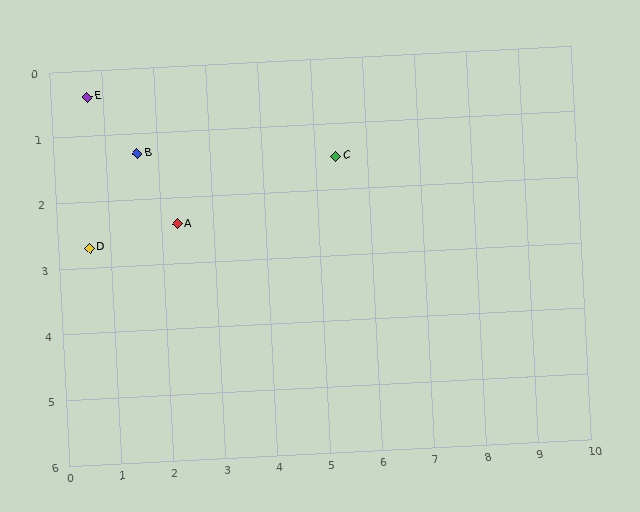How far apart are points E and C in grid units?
Points E and C are about 4.8 grid units apart.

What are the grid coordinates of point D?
Point D is at approximately (0.6, 2.7).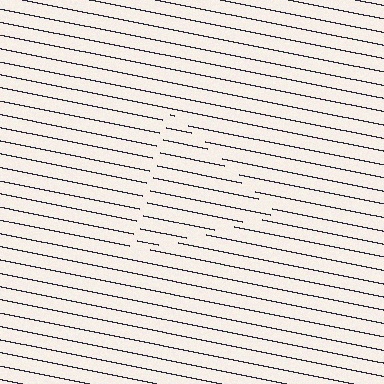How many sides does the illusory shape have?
3 sides — the line-ends trace a triangle.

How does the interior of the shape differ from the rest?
The interior of the shape contains the same grating, shifted by half a period — the contour is defined by the phase discontinuity where line-ends from the inner and outer gratings abut.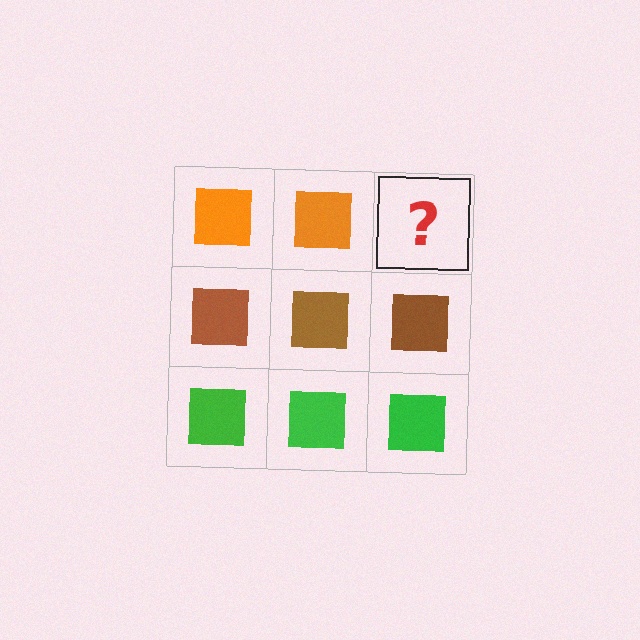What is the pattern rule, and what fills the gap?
The rule is that each row has a consistent color. The gap should be filled with an orange square.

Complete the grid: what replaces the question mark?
The question mark should be replaced with an orange square.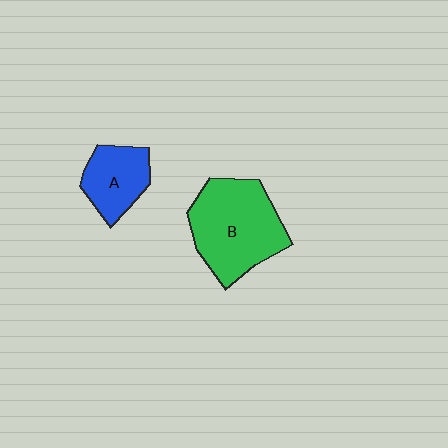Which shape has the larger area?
Shape B (green).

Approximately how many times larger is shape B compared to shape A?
Approximately 1.9 times.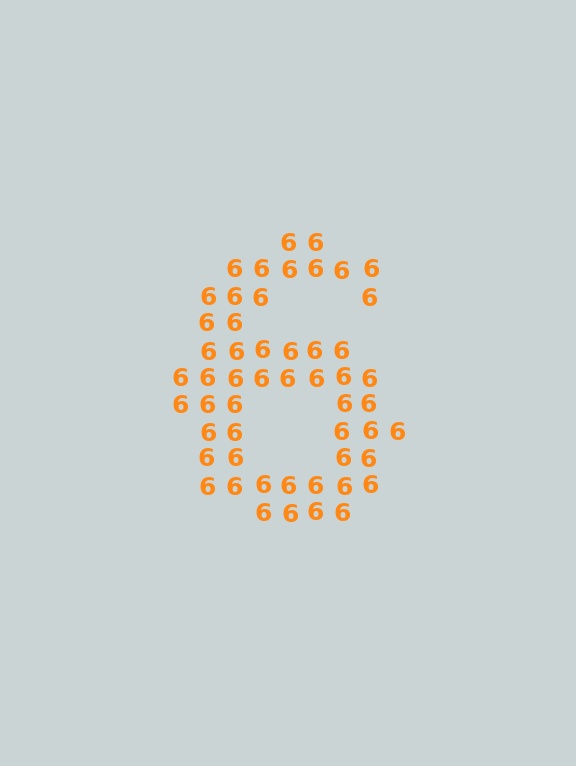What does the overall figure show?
The overall figure shows the digit 6.